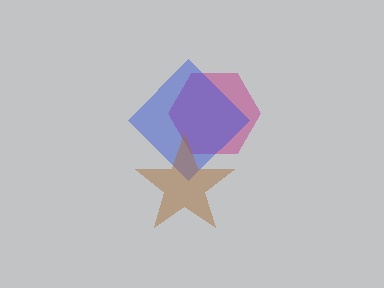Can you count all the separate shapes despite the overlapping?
Yes, there are 3 separate shapes.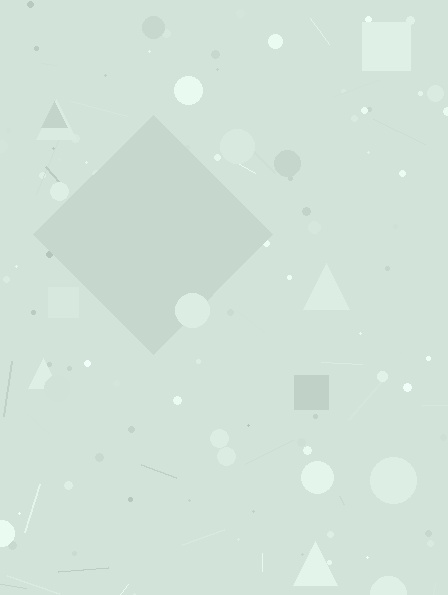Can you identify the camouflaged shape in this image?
The camouflaged shape is a diamond.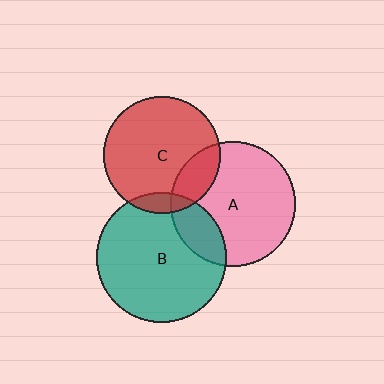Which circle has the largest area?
Circle B (teal).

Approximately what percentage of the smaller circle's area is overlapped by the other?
Approximately 20%.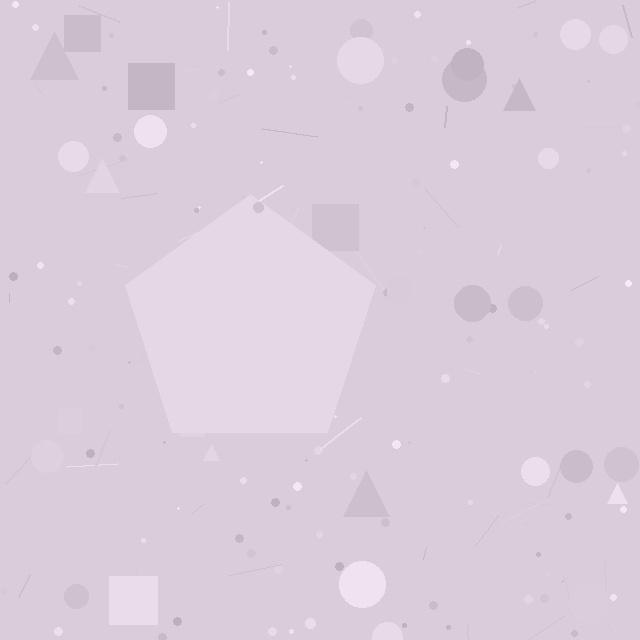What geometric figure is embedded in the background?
A pentagon is embedded in the background.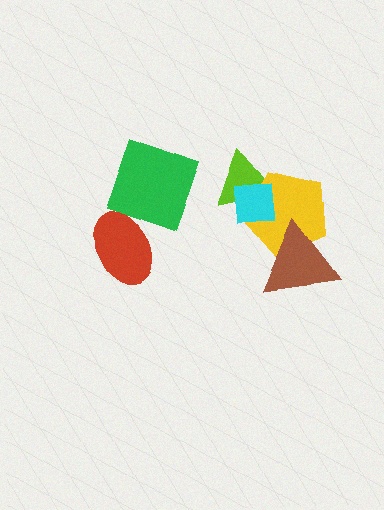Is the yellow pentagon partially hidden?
Yes, it is partially covered by another shape.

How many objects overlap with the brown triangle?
1 object overlaps with the brown triangle.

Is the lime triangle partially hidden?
Yes, it is partially covered by another shape.